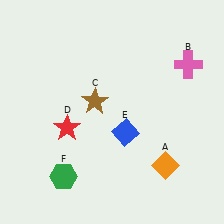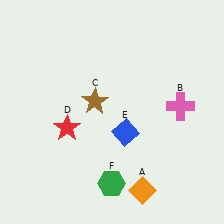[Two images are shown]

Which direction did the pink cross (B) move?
The pink cross (B) moved down.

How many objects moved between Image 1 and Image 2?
3 objects moved between the two images.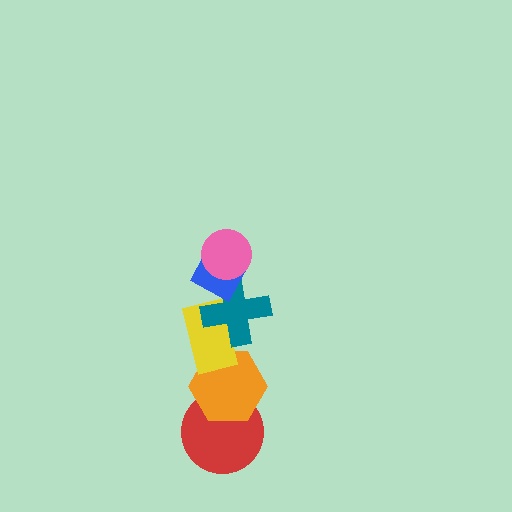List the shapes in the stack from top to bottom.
From top to bottom: the pink circle, the blue diamond, the teal cross, the yellow rectangle, the orange hexagon, the red circle.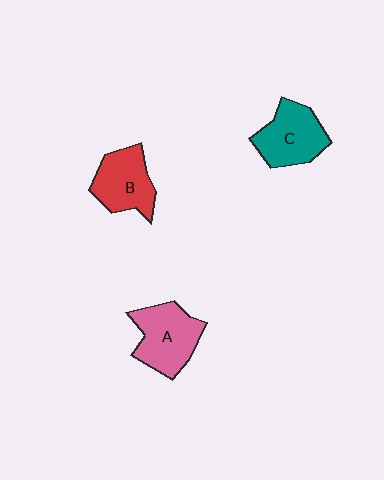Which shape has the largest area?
Shape A (pink).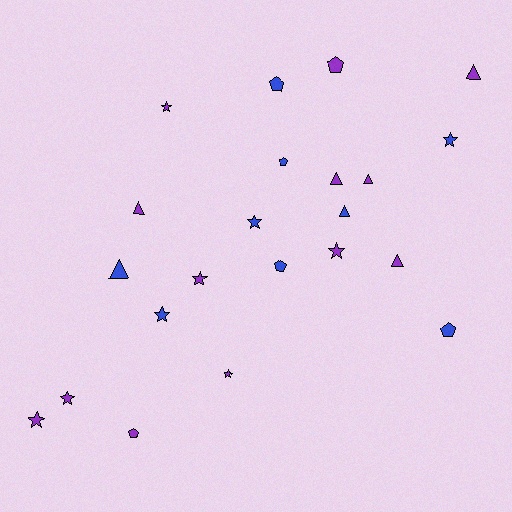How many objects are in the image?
There are 22 objects.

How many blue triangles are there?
There are 2 blue triangles.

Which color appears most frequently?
Purple, with 13 objects.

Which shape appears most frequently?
Star, with 9 objects.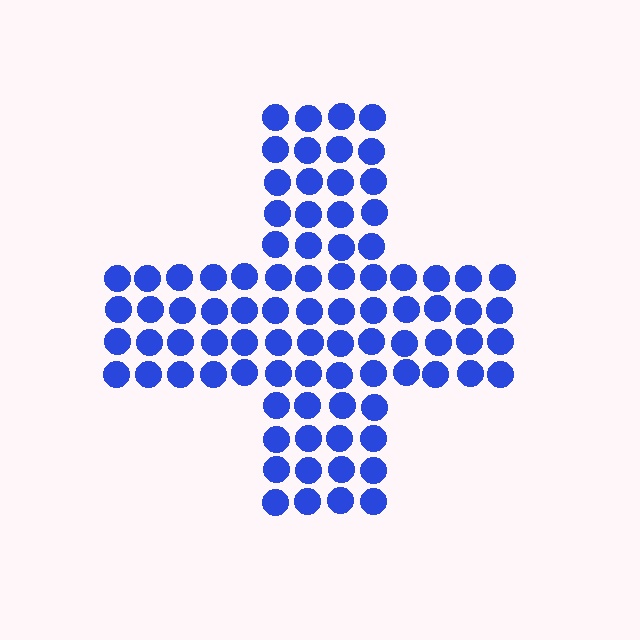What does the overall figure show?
The overall figure shows a cross.